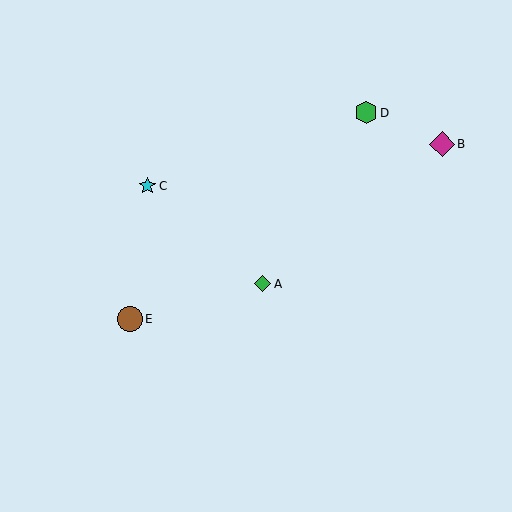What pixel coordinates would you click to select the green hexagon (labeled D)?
Click at (366, 113) to select the green hexagon D.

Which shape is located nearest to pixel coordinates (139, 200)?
The cyan star (labeled C) at (147, 186) is nearest to that location.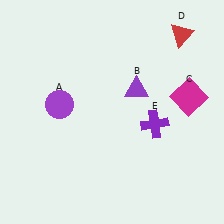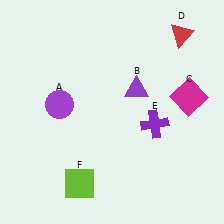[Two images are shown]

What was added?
A lime square (F) was added in Image 2.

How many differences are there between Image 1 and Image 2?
There is 1 difference between the two images.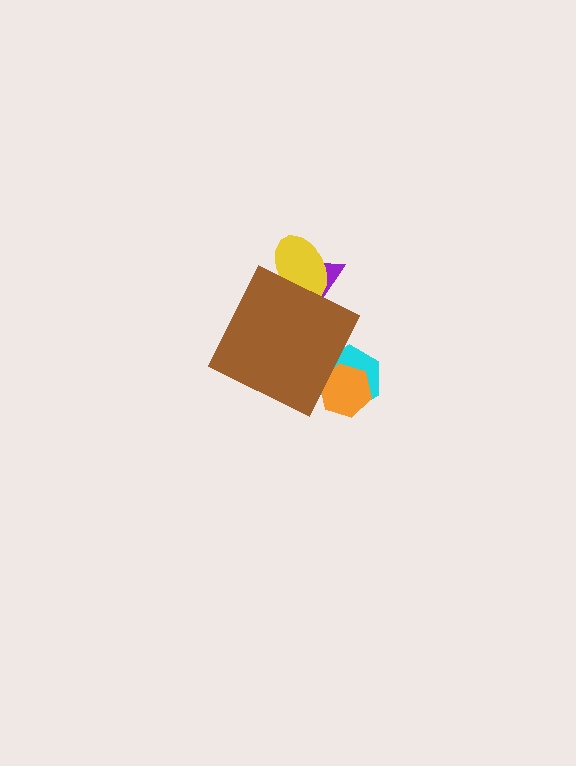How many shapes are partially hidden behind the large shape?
4 shapes are partially hidden.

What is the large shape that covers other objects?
A brown diamond.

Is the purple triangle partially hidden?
Yes, the purple triangle is partially hidden behind the brown diamond.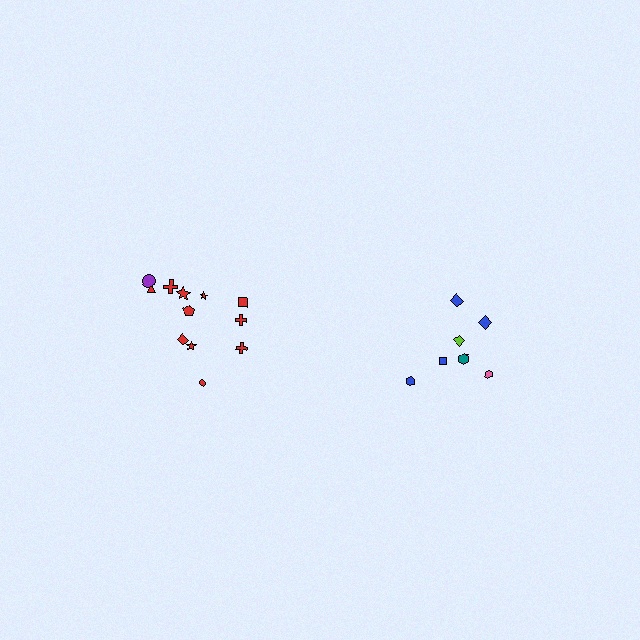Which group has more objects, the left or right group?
The left group.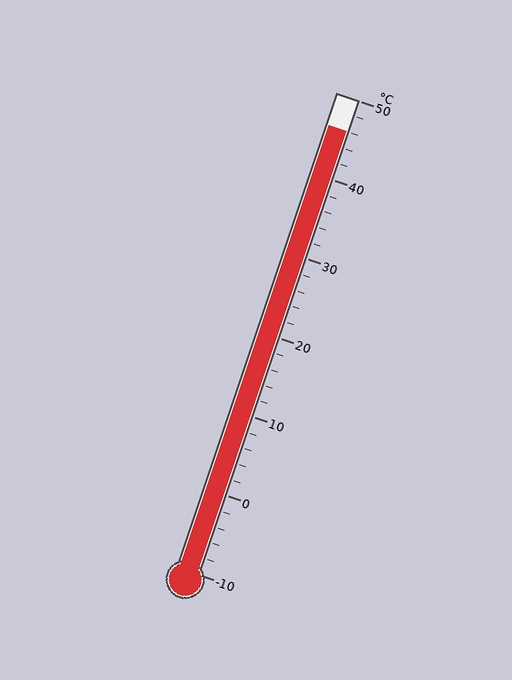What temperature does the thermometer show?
The thermometer shows approximately 46°C.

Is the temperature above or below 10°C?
The temperature is above 10°C.